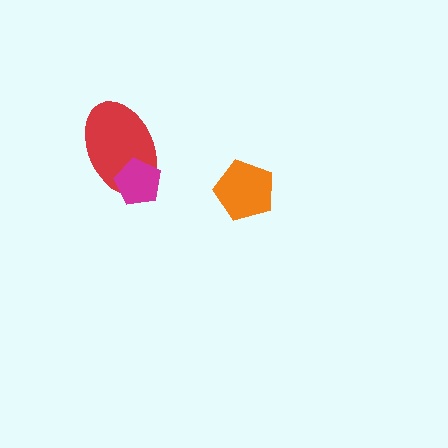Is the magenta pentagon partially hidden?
No, no other shape covers it.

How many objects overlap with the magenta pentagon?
1 object overlaps with the magenta pentagon.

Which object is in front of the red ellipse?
The magenta pentagon is in front of the red ellipse.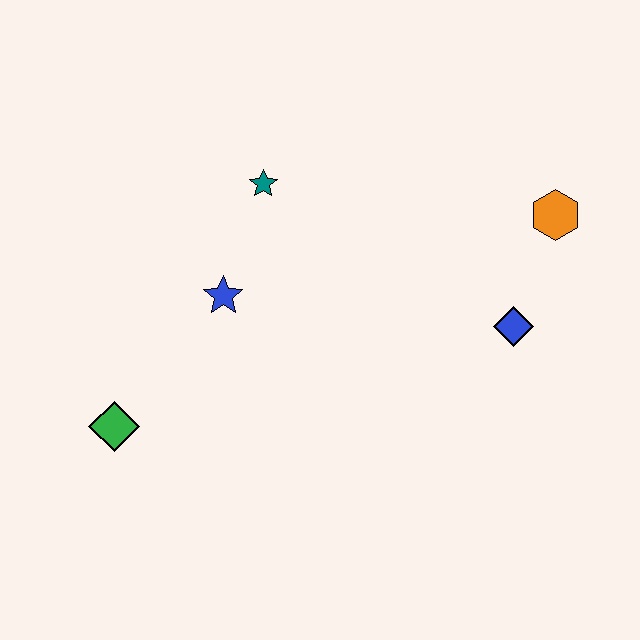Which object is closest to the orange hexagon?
The blue diamond is closest to the orange hexagon.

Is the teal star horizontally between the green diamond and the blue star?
No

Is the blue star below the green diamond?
No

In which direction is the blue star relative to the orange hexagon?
The blue star is to the left of the orange hexagon.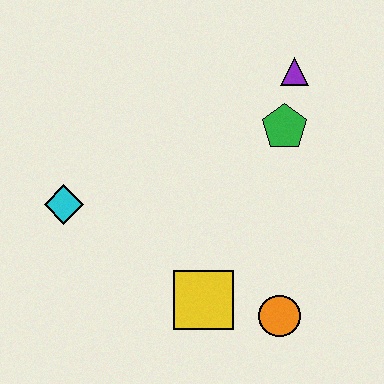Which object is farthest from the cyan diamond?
The purple triangle is farthest from the cyan diamond.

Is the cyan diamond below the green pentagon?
Yes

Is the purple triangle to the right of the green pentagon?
Yes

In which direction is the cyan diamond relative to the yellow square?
The cyan diamond is to the left of the yellow square.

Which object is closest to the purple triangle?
The green pentagon is closest to the purple triangle.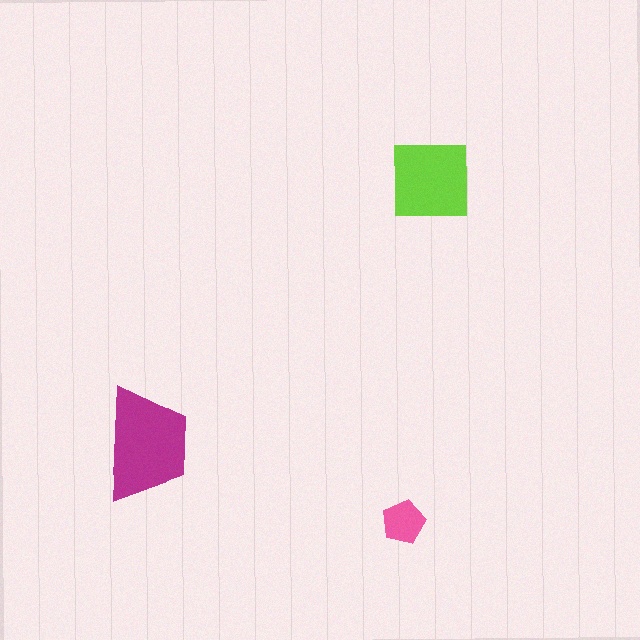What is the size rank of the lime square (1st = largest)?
2nd.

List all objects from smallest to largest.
The pink pentagon, the lime square, the magenta trapezoid.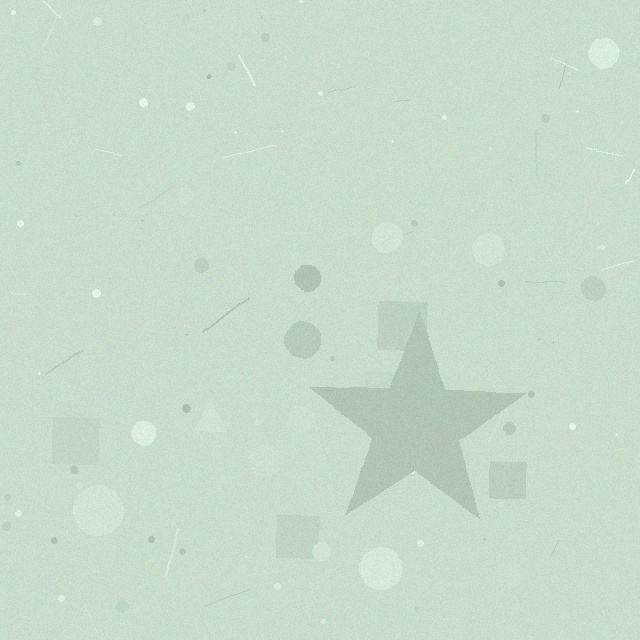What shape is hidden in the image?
A star is hidden in the image.